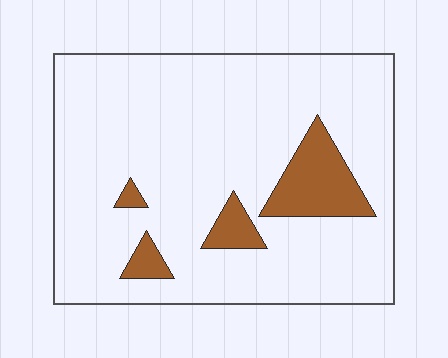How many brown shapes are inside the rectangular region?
4.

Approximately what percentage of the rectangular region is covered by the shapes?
Approximately 10%.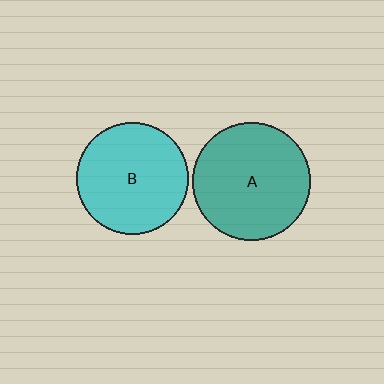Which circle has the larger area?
Circle A (teal).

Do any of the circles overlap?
No, none of the circles overlap.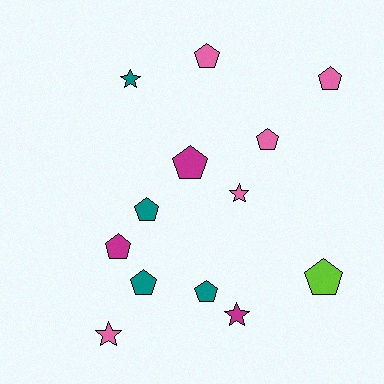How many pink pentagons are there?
There are 3 pink pentagons.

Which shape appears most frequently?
Pentagon, with 9 objects.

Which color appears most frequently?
Pink, with 5 objects.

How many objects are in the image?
There are 13 objects.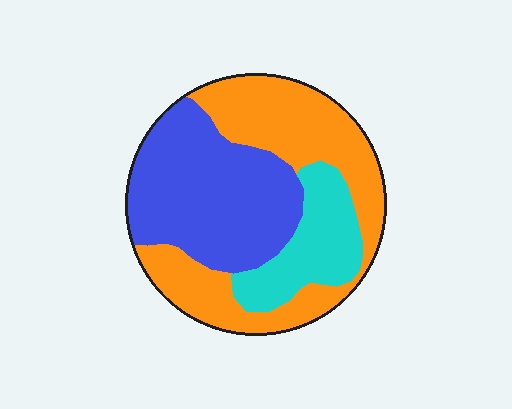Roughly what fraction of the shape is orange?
Orange takes up about two fifths (2/5) of the shape.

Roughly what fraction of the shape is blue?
Blue takes up between a quarter and a half of the shape.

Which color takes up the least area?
Cyan, at roughly 20%.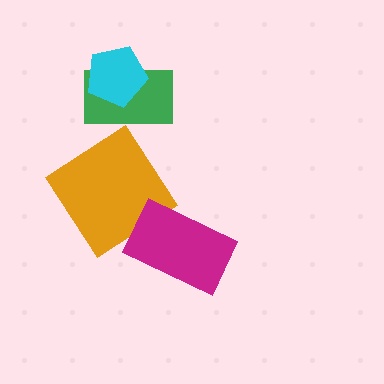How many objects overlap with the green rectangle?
1 object overlaps with the green rectangle.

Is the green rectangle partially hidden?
Yes, it is partially covered by another shape.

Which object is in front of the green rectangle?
The cyan pentagon is in front of the green rectangle.